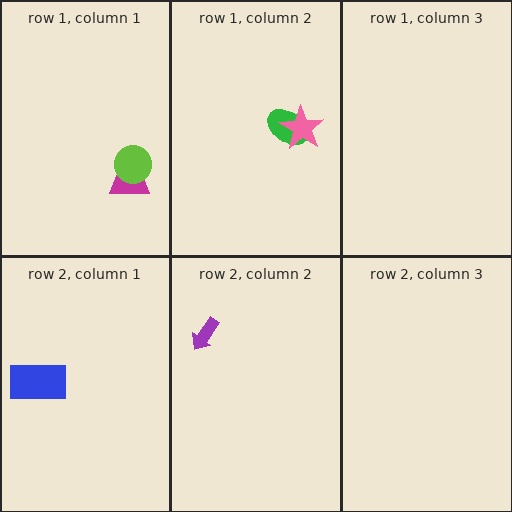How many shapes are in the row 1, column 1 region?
2.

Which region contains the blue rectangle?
The row 2, column 1 region.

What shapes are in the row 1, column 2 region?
The green ellipse, the pink star.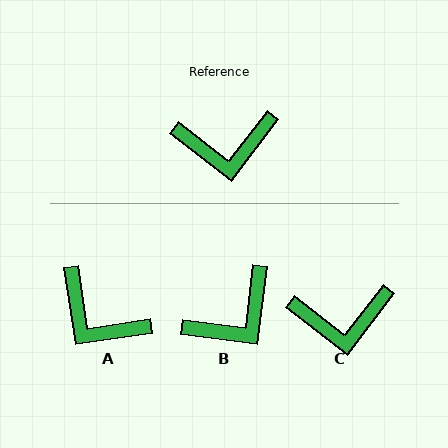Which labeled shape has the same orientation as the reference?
C.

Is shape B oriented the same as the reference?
No, it is off by about 31 degrees.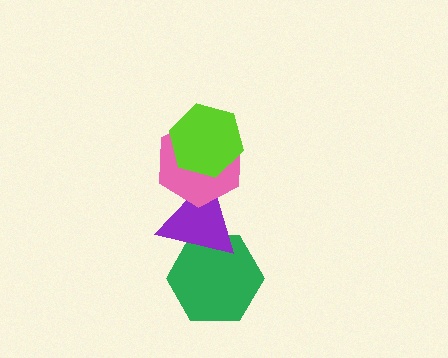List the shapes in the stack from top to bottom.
From top to bottom: the lime hexagon, the pink hexagon, the purple triangle, the green hexagon.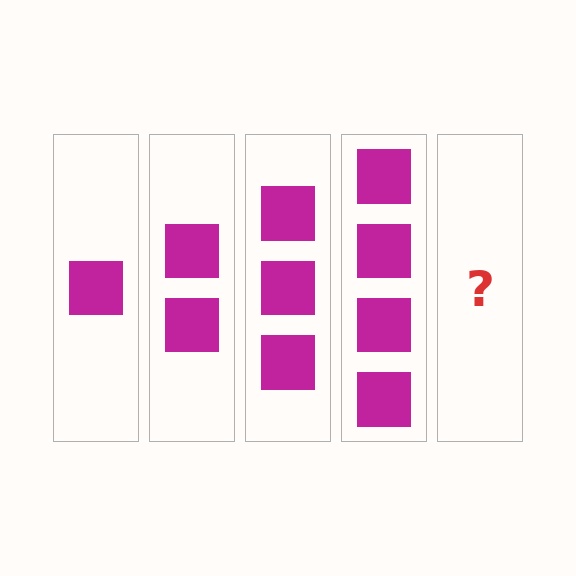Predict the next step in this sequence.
The next step is 5 squares.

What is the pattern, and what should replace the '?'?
The pattern is that each step adds one more square. The '?' should be 5 squares.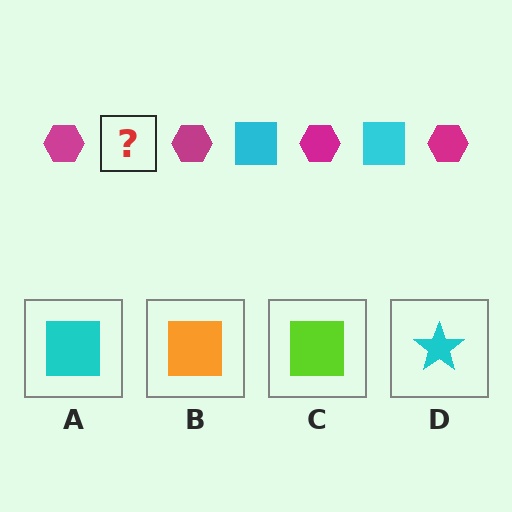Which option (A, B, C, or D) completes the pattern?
A.